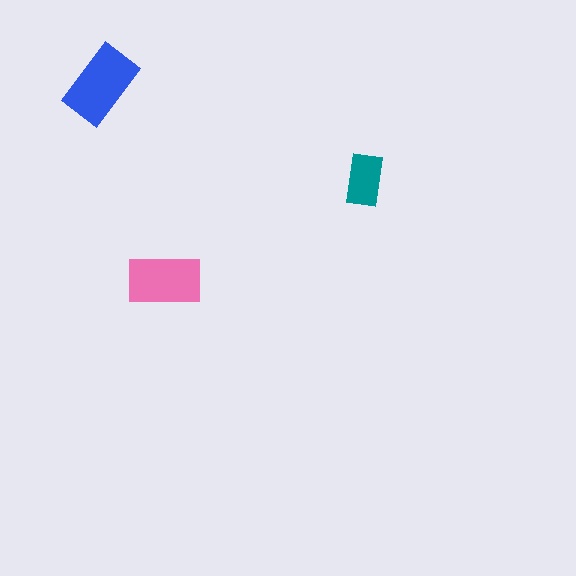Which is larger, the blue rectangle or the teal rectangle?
The blue one.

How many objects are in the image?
There are 3 objects in the image.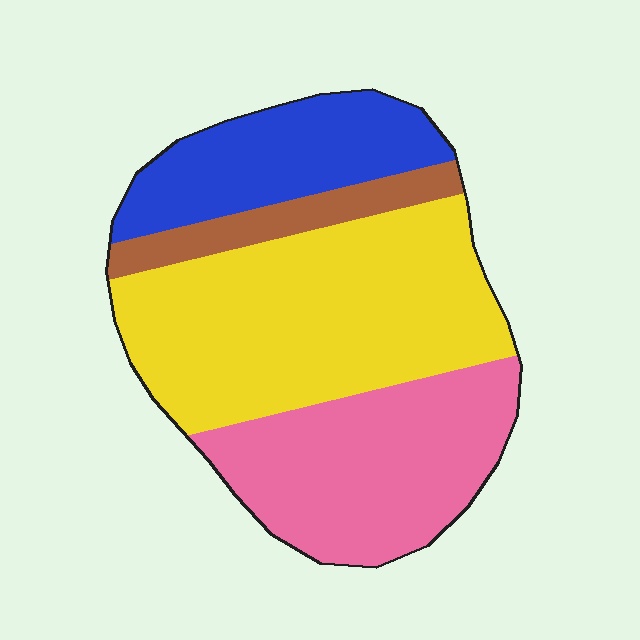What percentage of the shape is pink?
Pink takes up between a sixth and a third of the shape.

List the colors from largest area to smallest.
From largest to smallest: yellow, pink, blue, brown.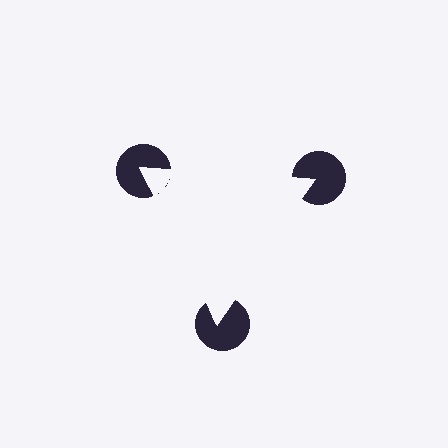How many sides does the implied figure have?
3 sides.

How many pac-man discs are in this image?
There are 3 — one at each vertex of the illusory triangle.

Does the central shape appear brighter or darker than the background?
It typically appears slightly brighter than the background, even though no actual brightness change is drawn.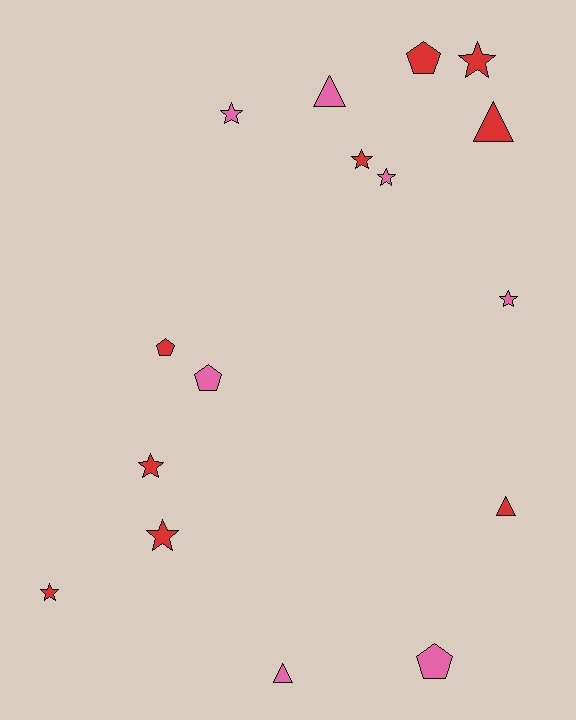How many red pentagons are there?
There are 2 red pentagons.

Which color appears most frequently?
Red, with 9 objects.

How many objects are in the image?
There are 16 objects.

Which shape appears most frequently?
Star, with 8 objects.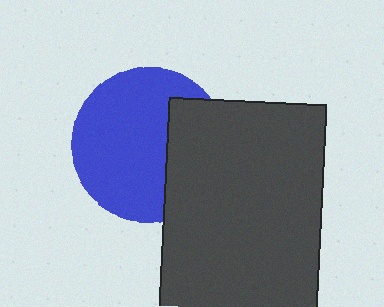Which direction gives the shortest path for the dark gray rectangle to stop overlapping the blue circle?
Moving right gives the shortest separation.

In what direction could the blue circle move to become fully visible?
The blue circle could move left. That would shift it out from behind the dark gray rectangle entirely.